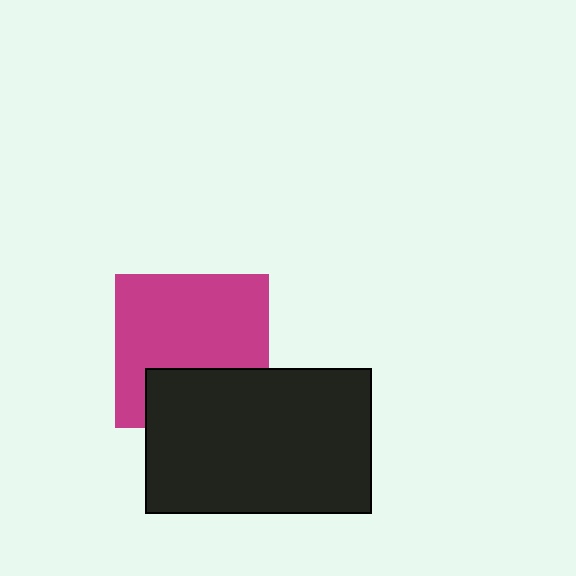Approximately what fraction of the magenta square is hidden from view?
Roughly 31% of the magenta square is hidden behind the black rectangle.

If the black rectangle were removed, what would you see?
You would see the complete magenta square.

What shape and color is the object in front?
The object in front is a black rectangle.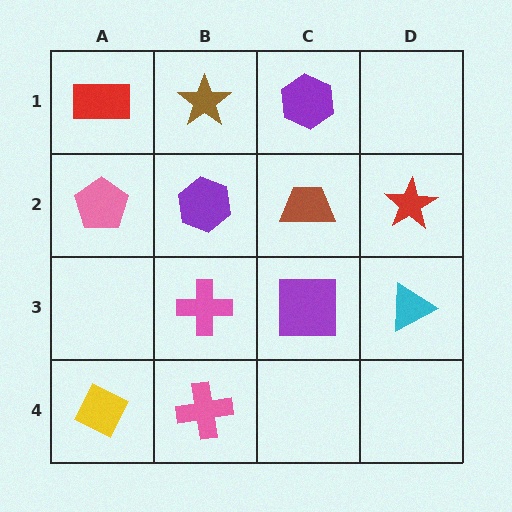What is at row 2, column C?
A brown trapezoid.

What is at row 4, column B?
A pink cross.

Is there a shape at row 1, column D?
No, that cell is empty.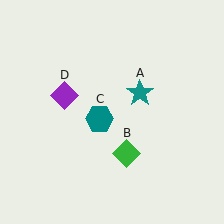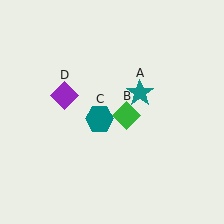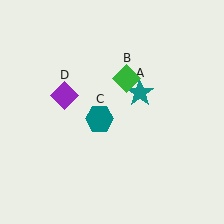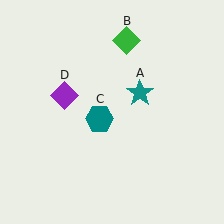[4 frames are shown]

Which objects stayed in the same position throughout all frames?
Teal star (object A) and teal hexagon (object C) and purple diamond (object D) remained stationary.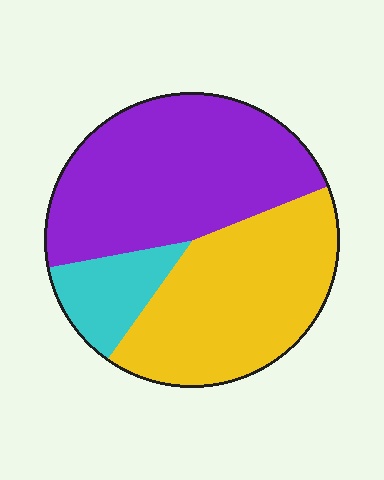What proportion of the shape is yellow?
Yellow covers about 40% of the shape.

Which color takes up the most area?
Purple, at roughly 45%.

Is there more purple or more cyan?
Purple.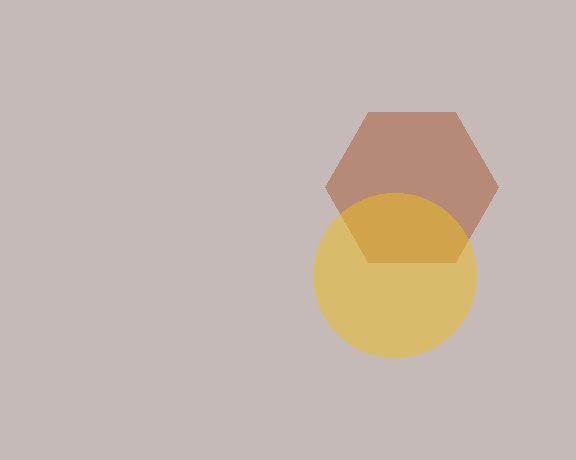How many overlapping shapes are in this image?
There are 2 overlapping shapes in the image.